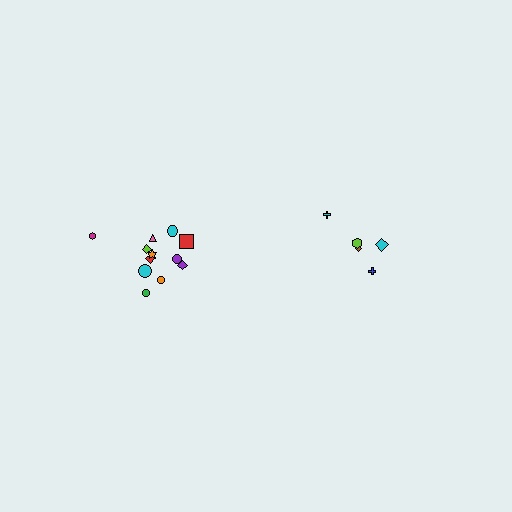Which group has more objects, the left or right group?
The left group.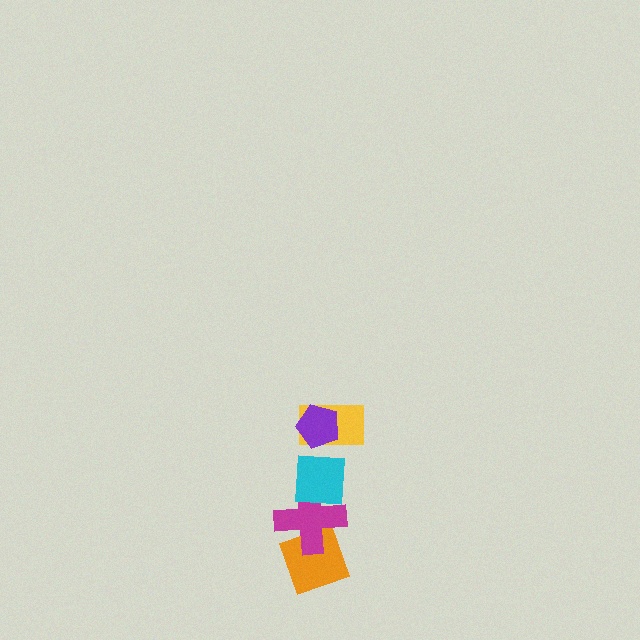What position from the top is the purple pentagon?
The purple pentagon is 1st from the top.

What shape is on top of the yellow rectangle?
The purple pentagon is on top of the yellow rectangle.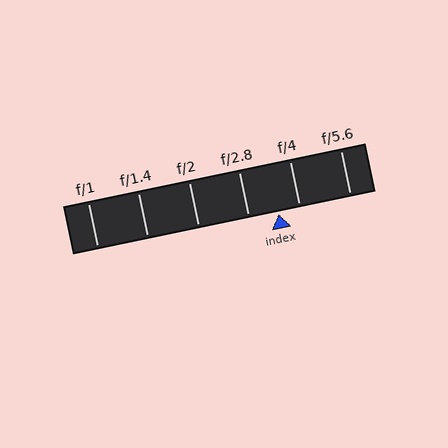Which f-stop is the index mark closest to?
The index mark is closest to f/4.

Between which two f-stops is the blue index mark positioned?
The index mark is between f/2.8 and f/4.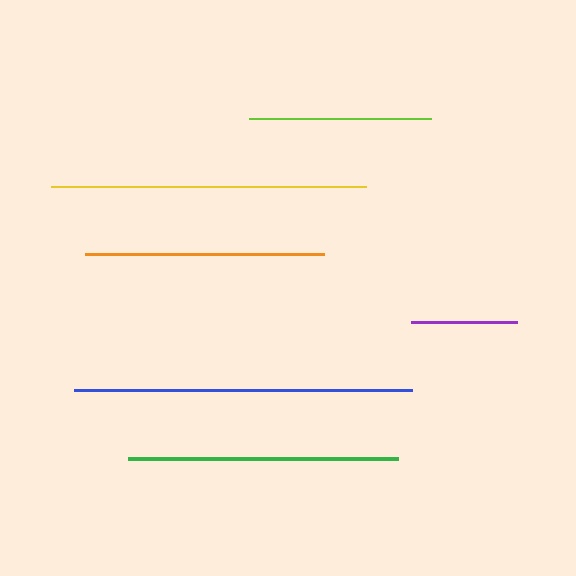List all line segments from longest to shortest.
From longest to shortest: blue, yellow, green, orange, lime, purple.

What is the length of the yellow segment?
The yellow segment is approximately 315 pixels long.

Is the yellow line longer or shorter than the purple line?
The yellow line is longer than the purple line.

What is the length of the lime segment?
The lime segment is approximately 182 pixels long.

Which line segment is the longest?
The blue line is the longest at approximately 338 pixels.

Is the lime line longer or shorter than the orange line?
The orange line is longer than the lime line.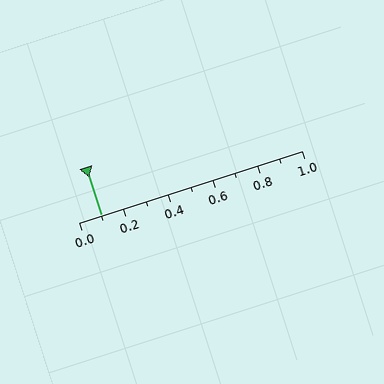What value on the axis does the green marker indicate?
The marker indicates approximately 0.1.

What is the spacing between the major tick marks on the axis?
The major ticks are spaced 0.2 apart.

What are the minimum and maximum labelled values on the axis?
The axis runs from 0.0 to 1.0.